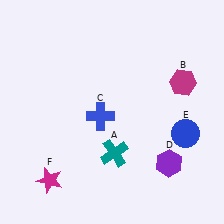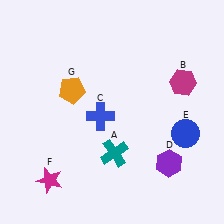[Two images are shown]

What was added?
An orange pentagon (G) was added in Image 2.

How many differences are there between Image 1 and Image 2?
There is 1 difference between the two images.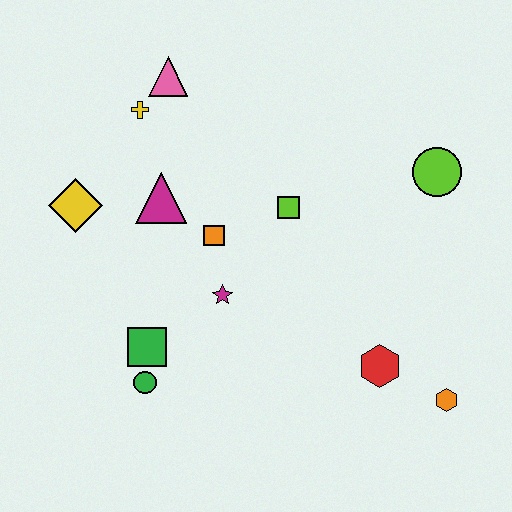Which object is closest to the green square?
The green circle is closest to the green square.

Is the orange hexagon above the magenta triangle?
No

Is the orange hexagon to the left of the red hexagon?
No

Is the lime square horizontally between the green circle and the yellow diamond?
No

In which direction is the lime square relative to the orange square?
The lime square is to the right of the orange square.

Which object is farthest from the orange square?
The orange hexagon is farthest from the orange square.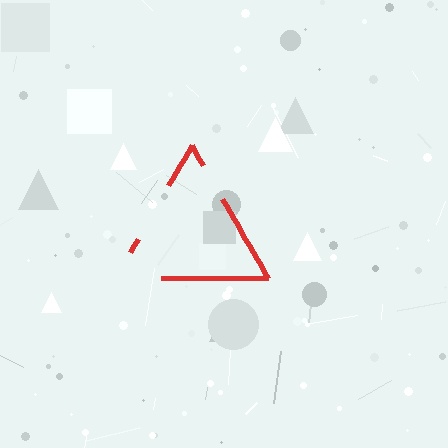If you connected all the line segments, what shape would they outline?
They would outline a triangle.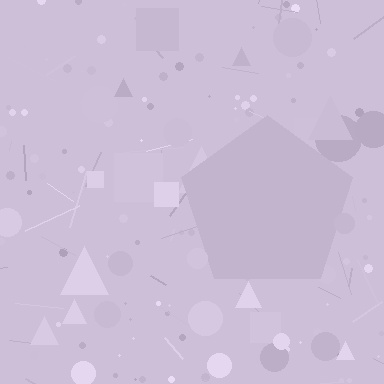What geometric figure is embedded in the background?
A pentagon is embedded in the background.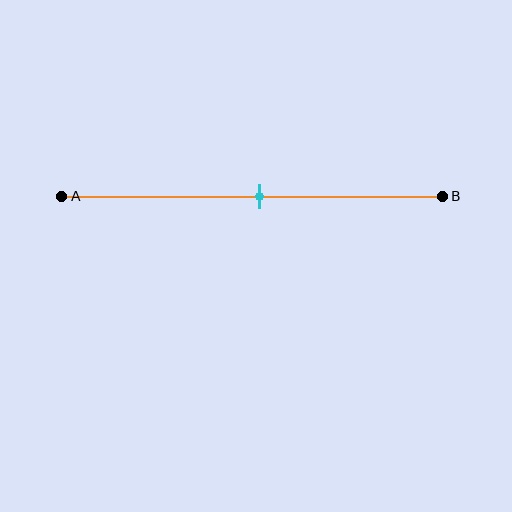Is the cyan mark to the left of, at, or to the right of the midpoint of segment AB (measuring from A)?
The cyan mark is approximately at the midpoint of segment AB.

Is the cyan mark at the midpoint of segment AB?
Yes, the mark is approximately at the midpoint.